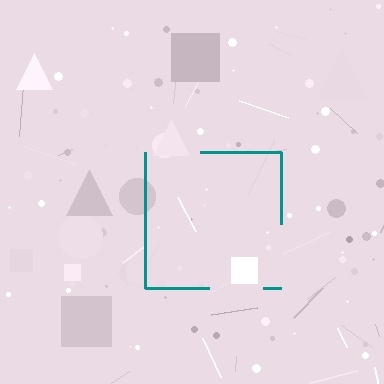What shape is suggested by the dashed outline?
The dashed outline suggests a square.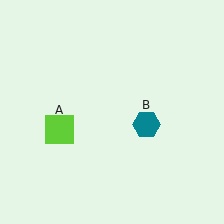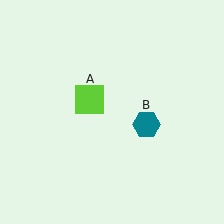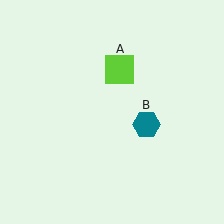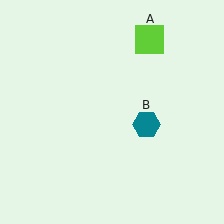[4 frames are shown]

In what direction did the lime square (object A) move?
The lime square (object A) moved up and to the right.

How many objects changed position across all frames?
1 object changed position: lime square (object A).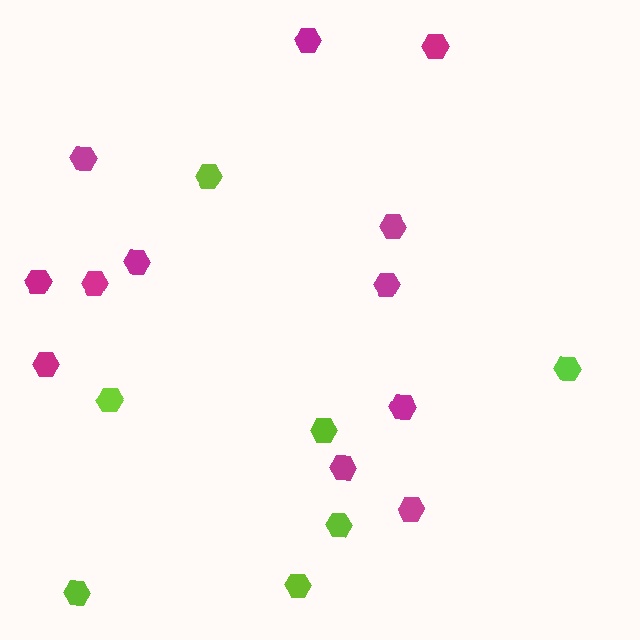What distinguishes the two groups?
There are 2 groups: one group of lime hexagons (7) and one group of magenta hexagons (12).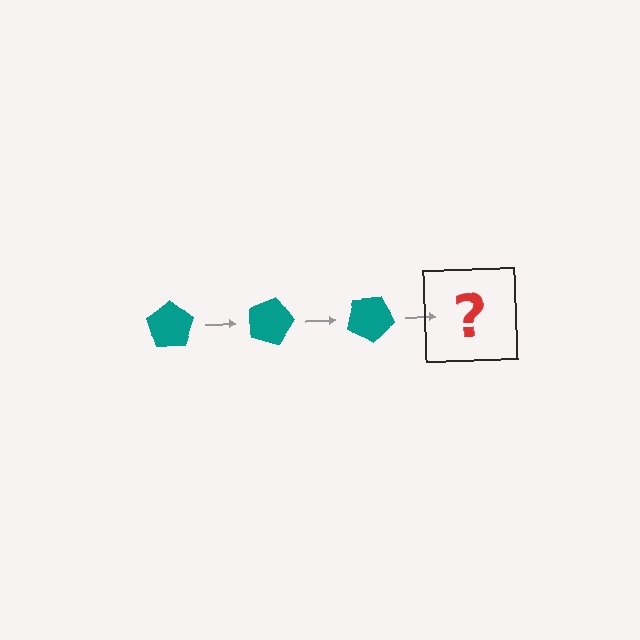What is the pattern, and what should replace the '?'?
The pattern is that the pentagon rotates 15 degrees each step. The '?' should be a teal pentagon rotated 45 degrees.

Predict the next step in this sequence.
The next step is a teal pentagon rotated 45 degrees.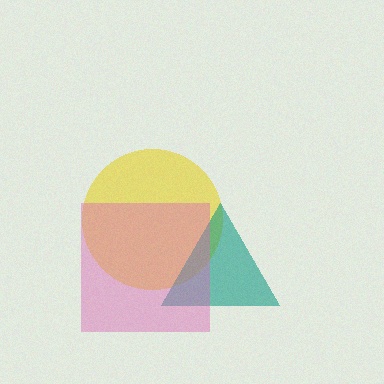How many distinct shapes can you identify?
There are 3 distinct shapes: a yellow circle, a teal triangle, a pink square.